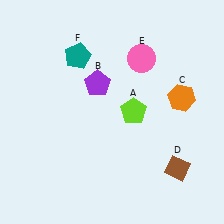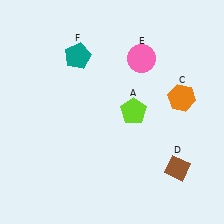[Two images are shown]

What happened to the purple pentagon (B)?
The purple pentagon (B) was removed in Image 2. It was in the top-left area of Image 1.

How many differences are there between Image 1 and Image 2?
There is 1 difference between the two images.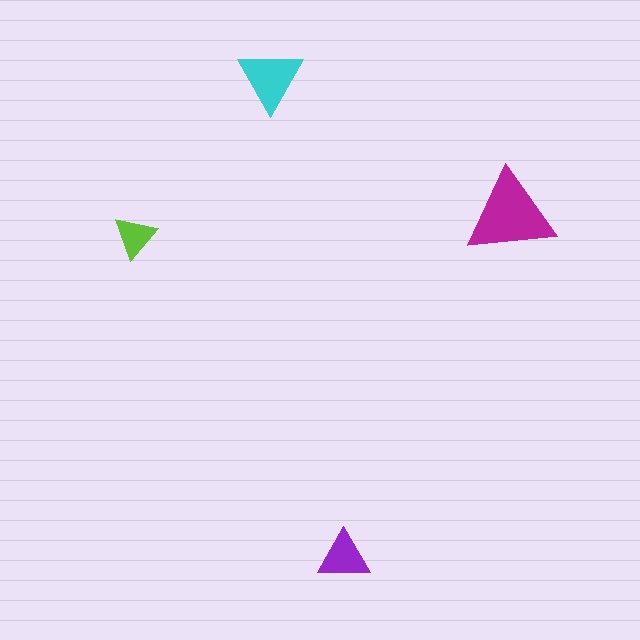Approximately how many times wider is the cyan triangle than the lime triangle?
About 1.5 times wider.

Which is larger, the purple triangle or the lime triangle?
The purple one.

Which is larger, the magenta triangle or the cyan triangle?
The magenta one.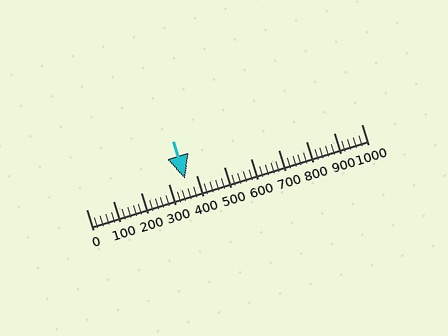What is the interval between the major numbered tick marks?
The major tick marks are spaced 100 units apart.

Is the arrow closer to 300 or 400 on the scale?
The arrow is closer to 400.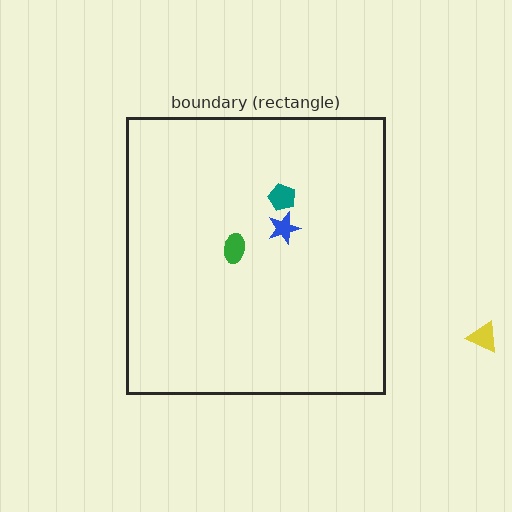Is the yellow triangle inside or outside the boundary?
Outside.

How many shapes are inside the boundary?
3 inside, 1 outside.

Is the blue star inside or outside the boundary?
Inside.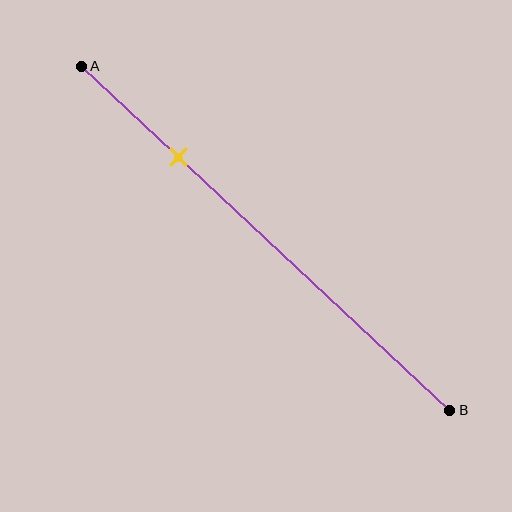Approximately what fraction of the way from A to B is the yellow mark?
The yellow mark is approximately 25% of the way from A to B.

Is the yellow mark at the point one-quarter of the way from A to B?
Yes, the mark is approximately at the one-quarter point.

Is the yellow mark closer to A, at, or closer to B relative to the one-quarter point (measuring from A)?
The yellow mark is approximately at the one-quarter point of segment AB.